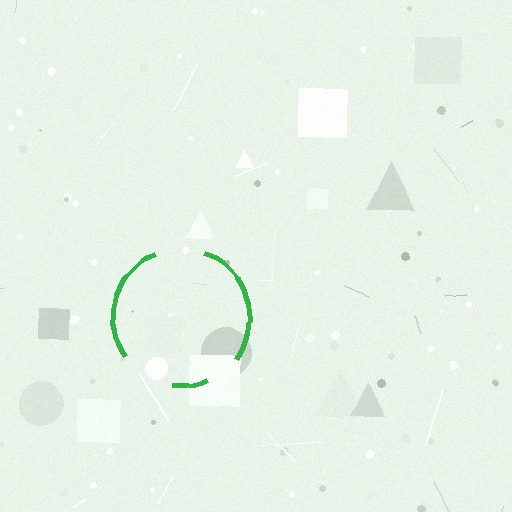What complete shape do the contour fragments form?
The contour fragments form a circle.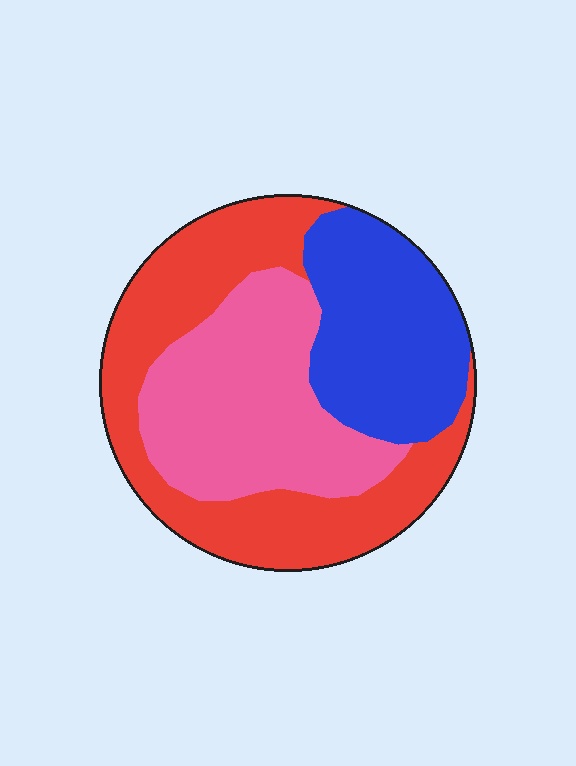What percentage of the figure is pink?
Pink covers about 35% of the figure.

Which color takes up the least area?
Blue, at roughly 25%.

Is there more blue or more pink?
Pink.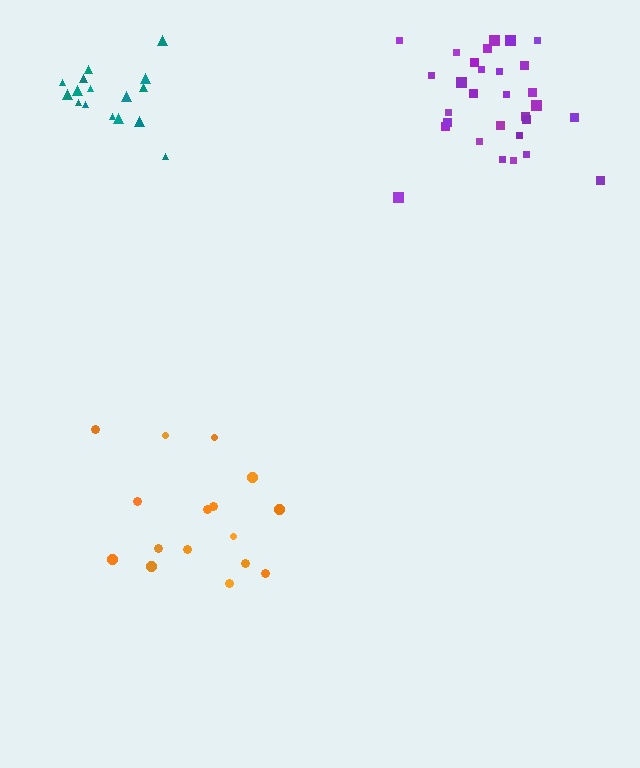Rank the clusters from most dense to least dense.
teal, purple, orange.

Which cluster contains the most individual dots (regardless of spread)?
Purple (30).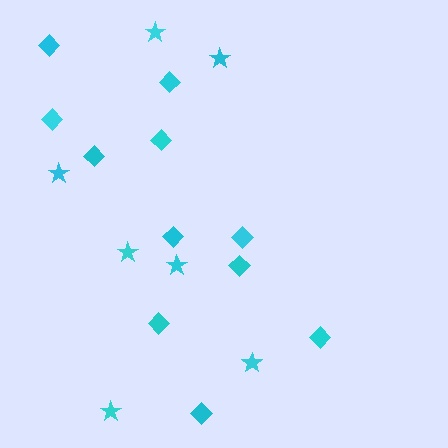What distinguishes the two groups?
There are 2 groups: one group of diamonds (11) and one group of stars (7).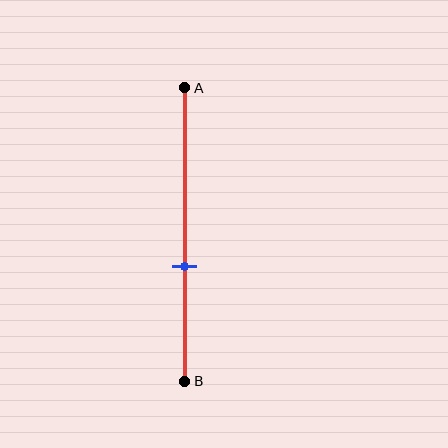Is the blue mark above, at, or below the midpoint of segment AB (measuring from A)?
The blue mark is below the midpoint of segment AB.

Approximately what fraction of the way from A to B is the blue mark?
The blue mark is approximately 60% of the way from A to B.